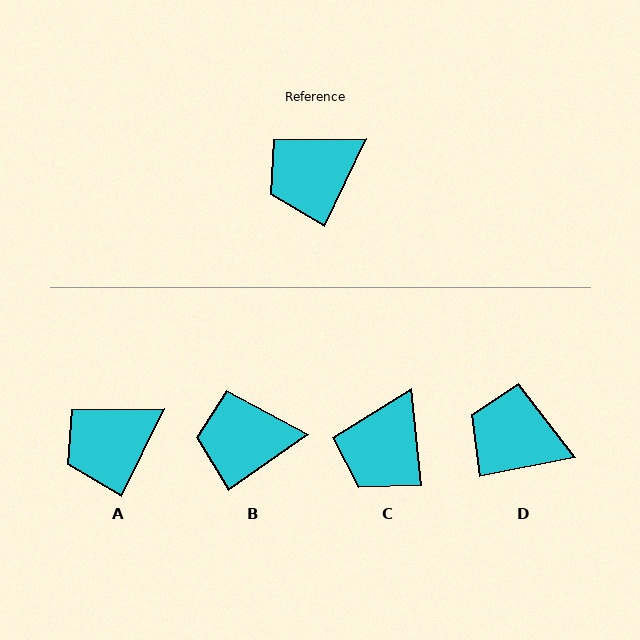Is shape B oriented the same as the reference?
No, it is off by about 29 degrees.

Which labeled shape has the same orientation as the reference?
A.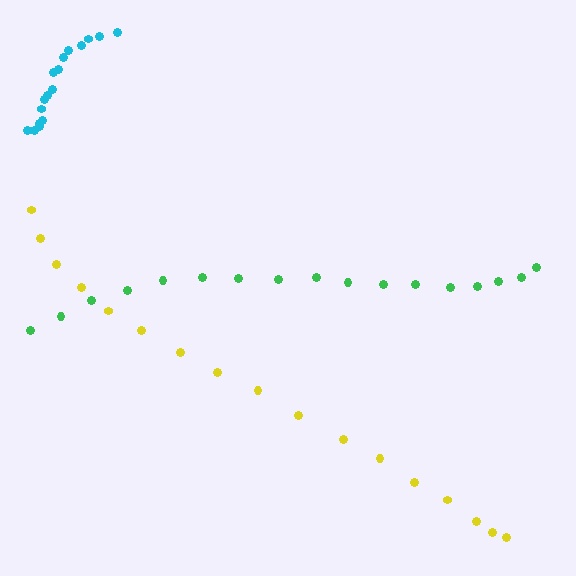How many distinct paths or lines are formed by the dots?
There are 3 distinct paths.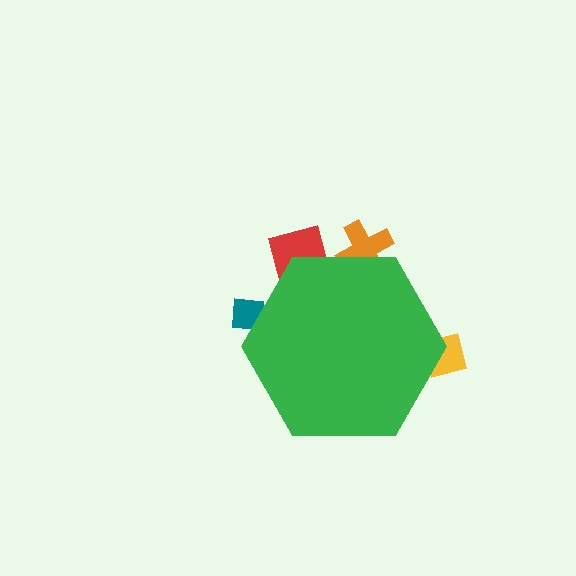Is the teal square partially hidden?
Yes, the teal square is partially hidden behind the green hexagon.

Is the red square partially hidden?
Yes, the red square is partially hidden behind the green hexagon.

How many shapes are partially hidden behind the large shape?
4 shapes are partially hidden.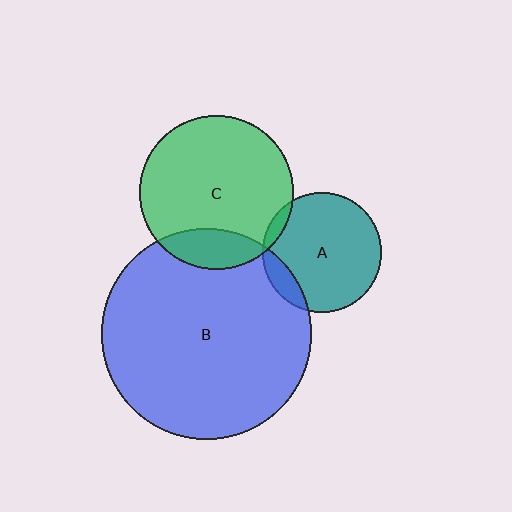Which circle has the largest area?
Circle B (blue).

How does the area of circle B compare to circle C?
Approximately 1.9 times.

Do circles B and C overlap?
Yes.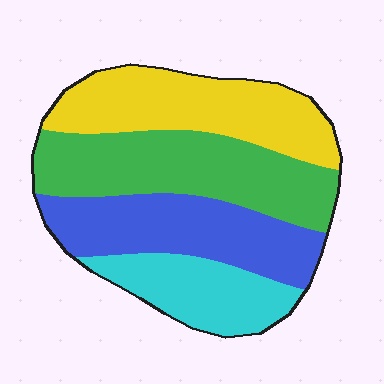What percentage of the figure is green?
Green takes up between a quarter and a half of the figure.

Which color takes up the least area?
Cyan, at roughly 15%.